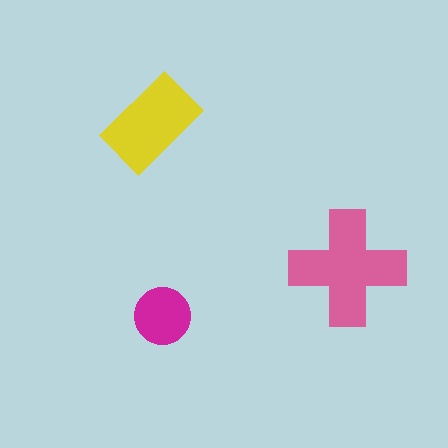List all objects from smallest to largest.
The magenta circle, the yellow rectangle, the pink cross.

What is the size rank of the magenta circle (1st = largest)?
3rd.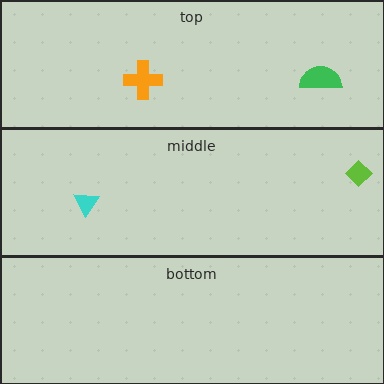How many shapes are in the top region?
2.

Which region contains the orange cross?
The top region.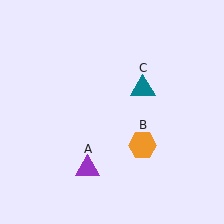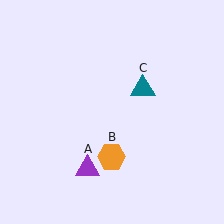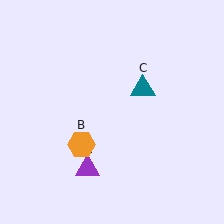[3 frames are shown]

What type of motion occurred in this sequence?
The orange hexagon (object B) rotated clockwise around the center of the scene.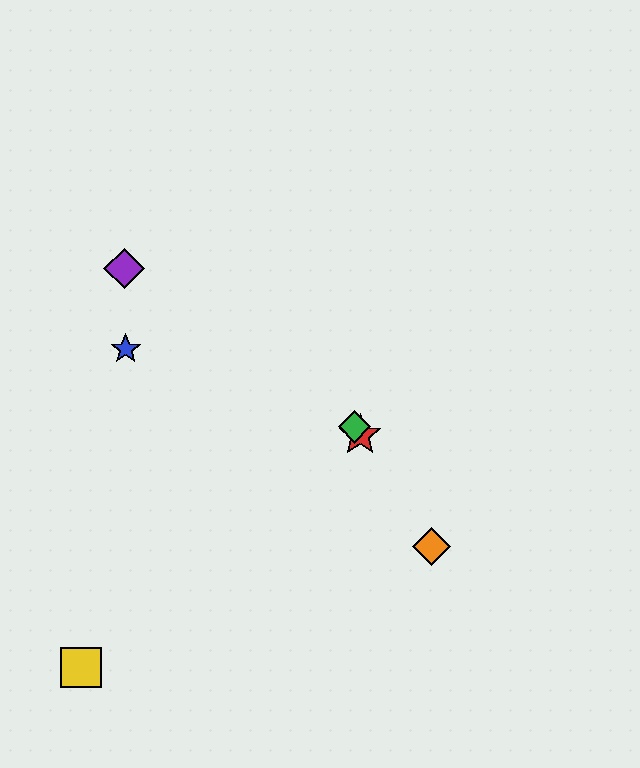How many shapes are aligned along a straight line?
3 shapes (the red star, the green diamond, the orange diamond) are aligned along a straight line.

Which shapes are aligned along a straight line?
The red star, the green diamond, the orange diamond are aligned along a straight line.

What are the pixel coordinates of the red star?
The red star is at (360, 435).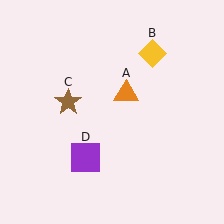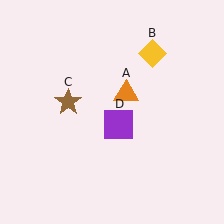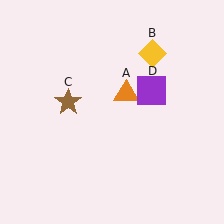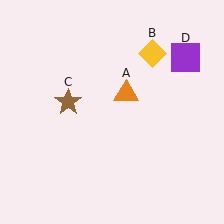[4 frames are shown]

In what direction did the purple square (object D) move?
The purple square (object D) moved up and to the right.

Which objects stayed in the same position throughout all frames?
Orange triangle (object A) and yellow diamond (object B) and brown star (object C) remained stationary.